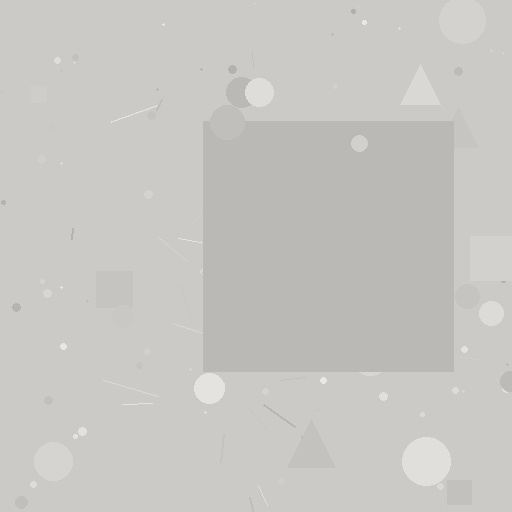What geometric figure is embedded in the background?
A square is embedded in the background.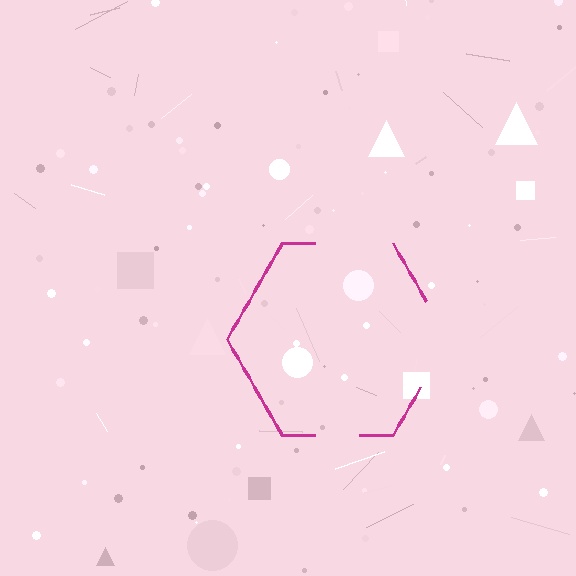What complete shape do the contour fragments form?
The contour fragments form a hexagon.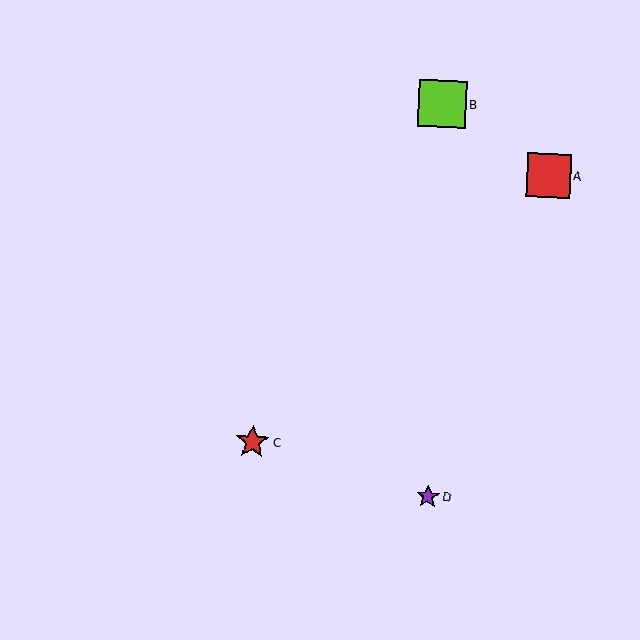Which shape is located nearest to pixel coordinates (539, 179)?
The red square (labeled A) at (549, 175) is nearest to that location.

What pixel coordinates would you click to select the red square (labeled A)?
Click at (549, 175) to select the red square A.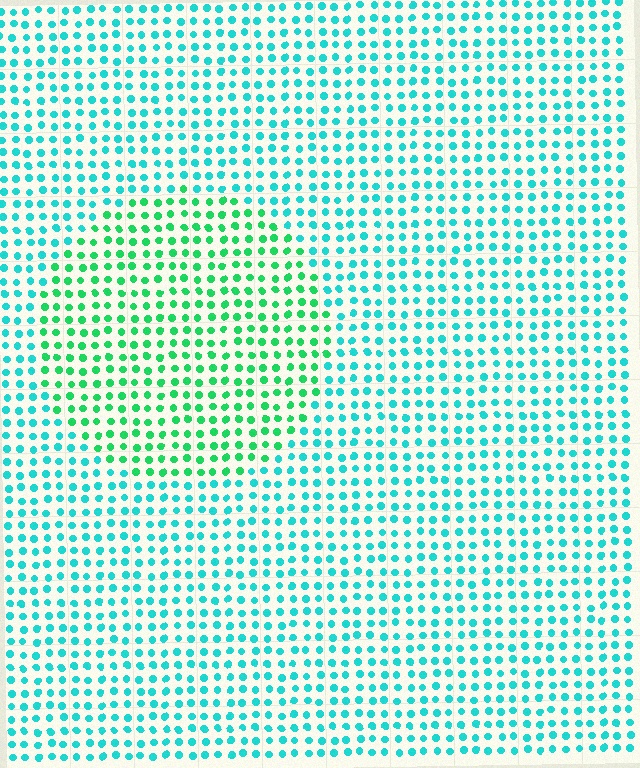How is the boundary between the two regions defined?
The boundary is defined purely by a slight shift in hue (about 36 degrees). Spacing, size, and orientation are identical on both sides.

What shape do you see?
I see a circle.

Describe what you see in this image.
The image is filled with small cyan elements in a uniform arrangement. A circle-shaped region is visible where the elements are tinted to a slightly different hue, forming a subtle color boundary.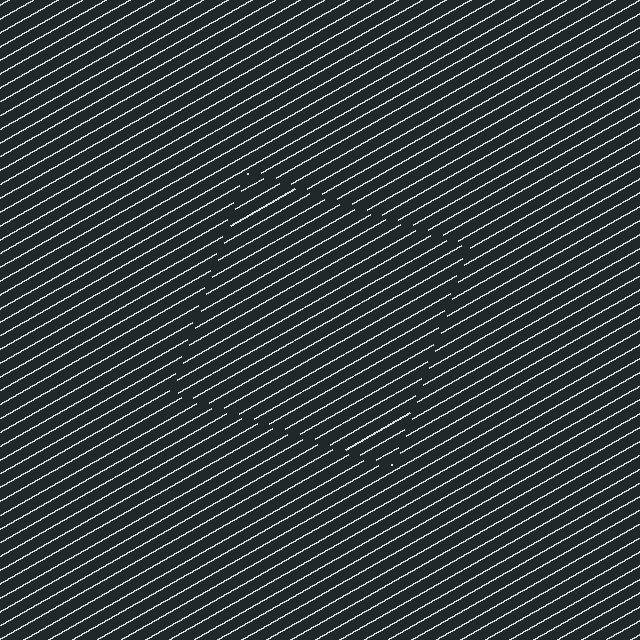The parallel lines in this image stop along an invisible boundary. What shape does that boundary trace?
An illusory square. The interior of the shape contains the same grating, shifted by half a period — the contour is defined by the phase discontinuity where line-ends from the inner and outer gratings abut.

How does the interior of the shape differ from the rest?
The interior of the shape contains the same grating, shifted by half a period — the contour is defined by the phase discontinuity where line-ends from the inner and outer gratings abut.